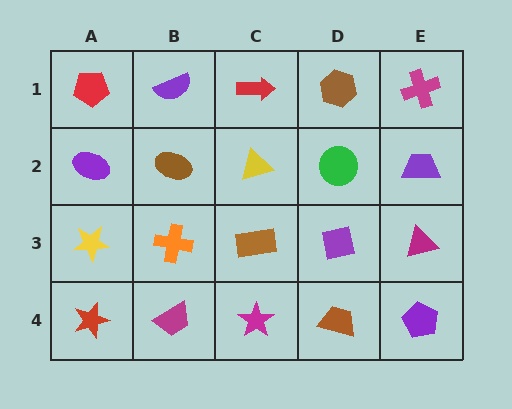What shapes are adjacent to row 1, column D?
A green circle (row 2, column D), a red arrow (row 1, column C), a magenta cross (row 1, column E).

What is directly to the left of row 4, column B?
A red star.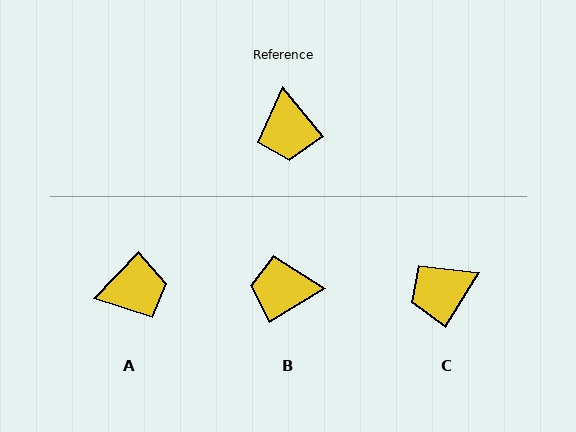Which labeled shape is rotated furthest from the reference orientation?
B, about 98 degrees away.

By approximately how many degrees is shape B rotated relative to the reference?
Approximately 98 degrees clockwise.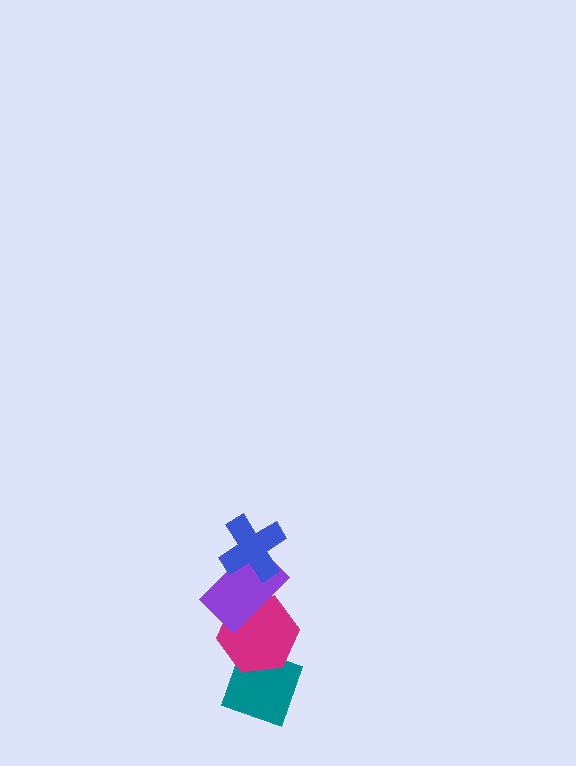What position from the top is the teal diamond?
The teal diamond is 4th from the top.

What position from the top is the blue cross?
The blue cross is 1st from the top.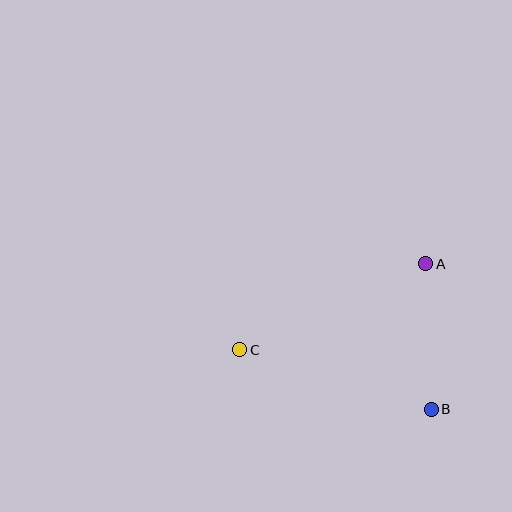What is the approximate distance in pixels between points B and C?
The distance between B and C is approximately 201 pixels.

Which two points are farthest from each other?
Points A and C are farthest from each other.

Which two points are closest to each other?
Points A and B are closest to each other.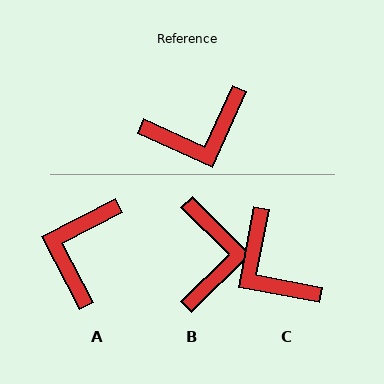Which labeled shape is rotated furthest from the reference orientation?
A, about 128 degrees away.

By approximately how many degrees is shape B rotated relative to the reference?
Approximately 69 degrees counter-clockwise.